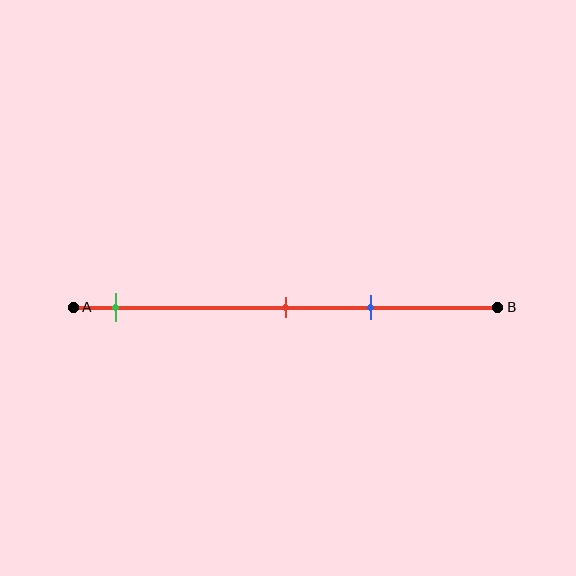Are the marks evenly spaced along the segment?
No, the marks are not evenly spaced.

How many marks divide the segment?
There are 3 marks dividing the segment.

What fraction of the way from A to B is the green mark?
The green mark is approximately 10% (0.1) of the way from A to B.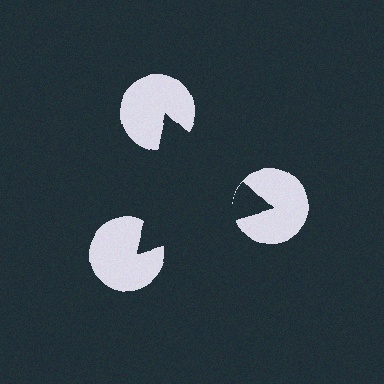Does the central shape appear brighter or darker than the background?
It typically appears slightly darker than the background, even though no actual brightness change is drawn.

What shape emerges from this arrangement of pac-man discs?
An illusory triangle — its edges are inferred from the aligned wedge cuts in the pac-man discs, not physically drawn.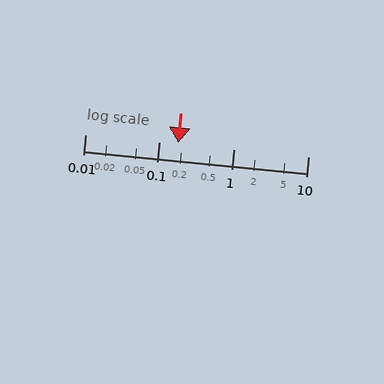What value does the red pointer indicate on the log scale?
The pointer indicates approximately 0.18.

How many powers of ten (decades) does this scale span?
The scale spans 3 decades, from 0.01 to 10.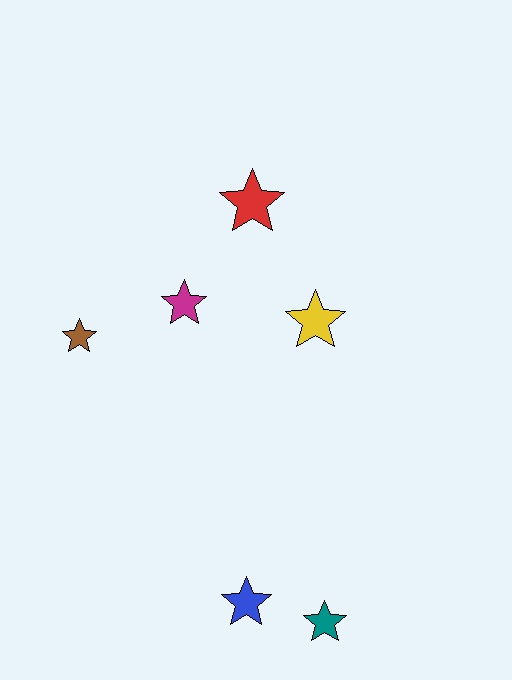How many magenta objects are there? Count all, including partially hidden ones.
There is 1 magenta object.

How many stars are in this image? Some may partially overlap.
There are 6 stars.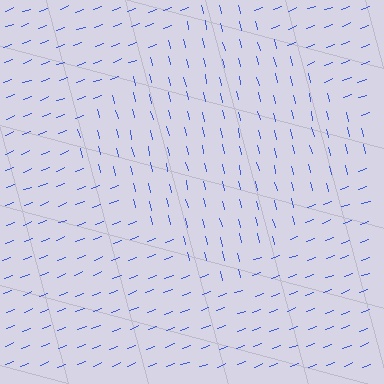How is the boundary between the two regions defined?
The boundary is defined purely by a change in line orientation (approximately 83 degrees difference). All lines are the same color and thickness.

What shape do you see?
I see a diamond.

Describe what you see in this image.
The image is filled with small blue line segments. A diamond region in the image has lines oriented differently from the surrounding lines, creating a visible texture boundary.